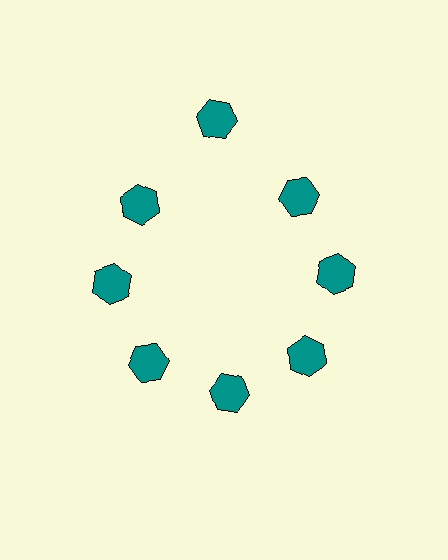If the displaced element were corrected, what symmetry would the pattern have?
It would have 8-fold rotational symmetry — the pattern would map onto itself every 45 degrees.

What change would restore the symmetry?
The symmetry would be restored by moving it inward, back onto the ring so that all 8 hexagons sit at equal angles and equal distance from the center.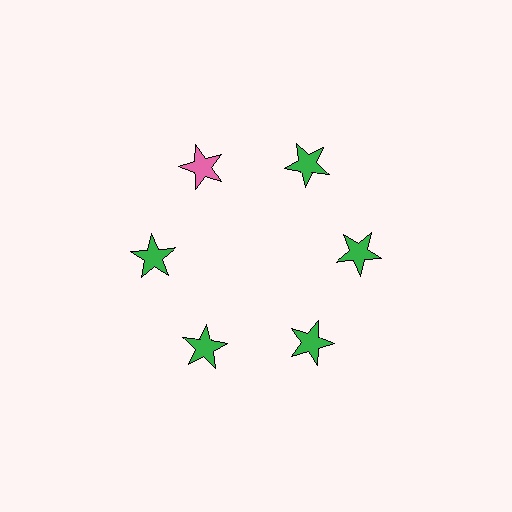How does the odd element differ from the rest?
It has a different color: pink instead of green.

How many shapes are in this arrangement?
There are 6 shapes arranged in a ring pattern.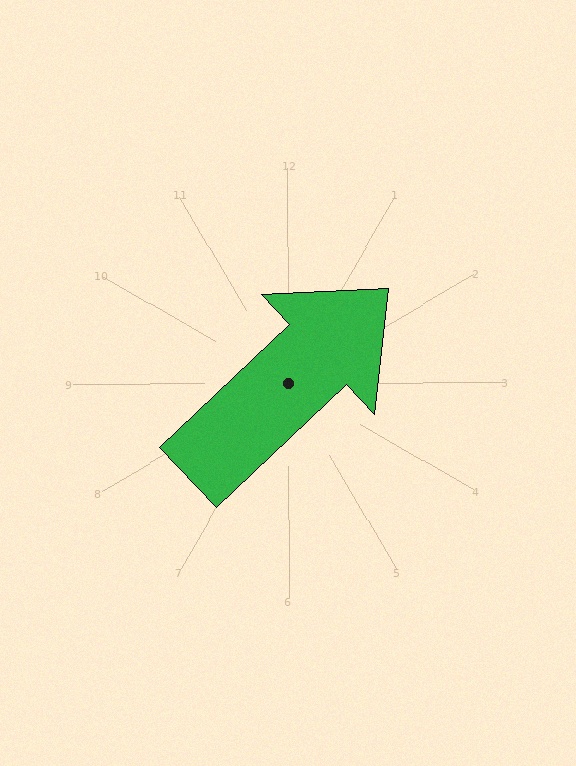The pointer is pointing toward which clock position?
Roughly 2 o'clock.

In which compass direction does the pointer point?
Northeast.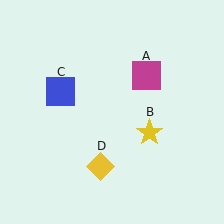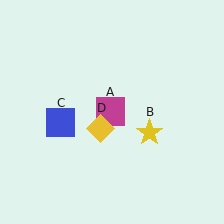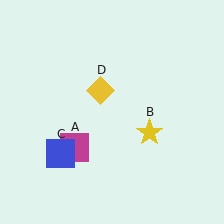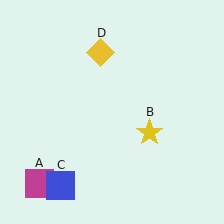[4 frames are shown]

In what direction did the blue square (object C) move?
The blue square (object C) moved down.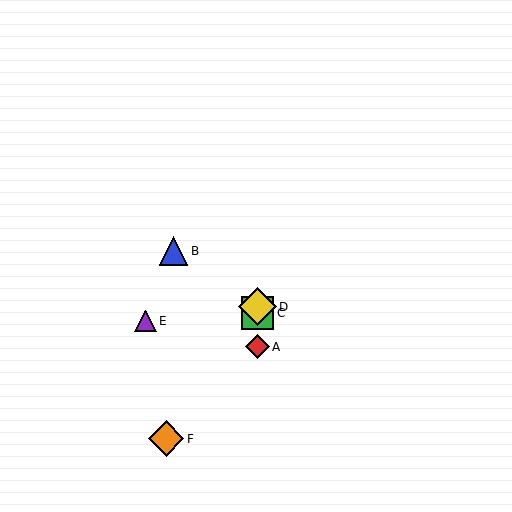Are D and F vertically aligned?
No, D is at x≈258 and F is at x≈166.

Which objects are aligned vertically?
Objects A, C, D are aligned vertically.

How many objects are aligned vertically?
3 objects (A, C, D) are aligned vertically.